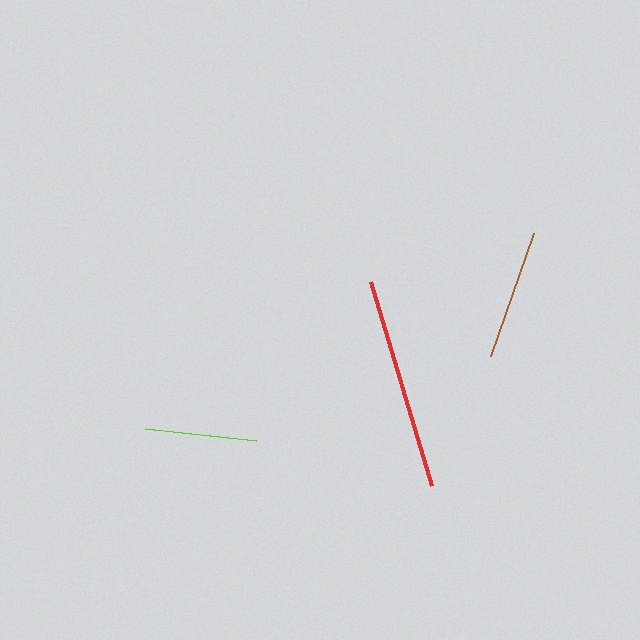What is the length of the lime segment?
The lime segment is approximately 111 pixels long.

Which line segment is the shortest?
The lime line is the shortest at approximately 111 pixels.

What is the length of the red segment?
The red segment is approximately 212 pixels long.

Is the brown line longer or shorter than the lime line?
The brown line is longer than the lime line.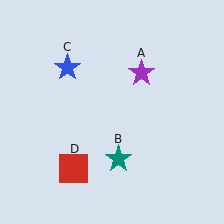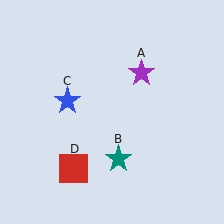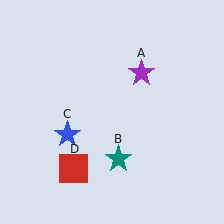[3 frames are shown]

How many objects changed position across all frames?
1 object changed position: blue star (object C).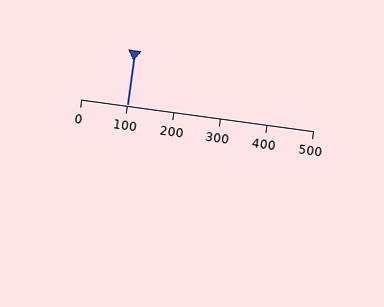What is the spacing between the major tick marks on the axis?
The major ticks are spaced 100 apart.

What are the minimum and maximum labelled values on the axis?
The axis runs from 0 to 500.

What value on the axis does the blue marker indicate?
The marker indicates approximately 100.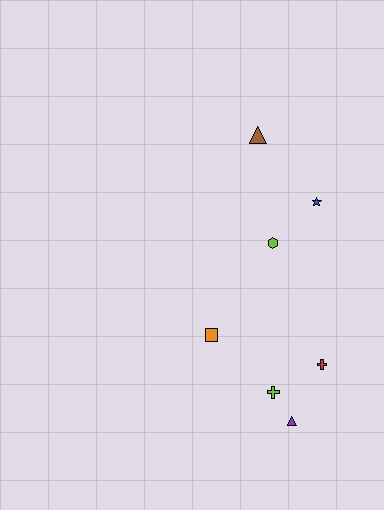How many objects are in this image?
There are 7 objects.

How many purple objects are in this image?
There is 1 purple object.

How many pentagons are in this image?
There are no pentagons.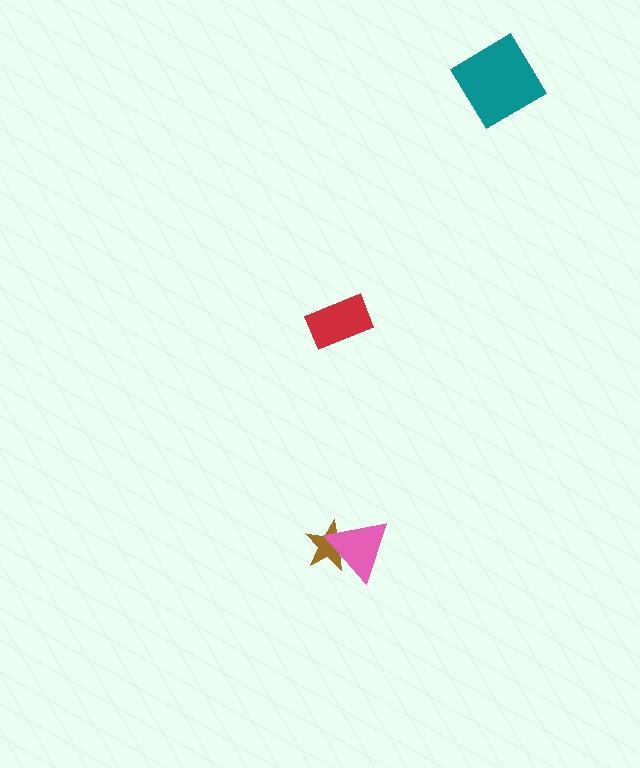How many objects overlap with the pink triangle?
1 object overlaps with the pink triangle.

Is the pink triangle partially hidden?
No, no other shape covers it.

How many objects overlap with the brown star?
1 object overlaps with the brown star.